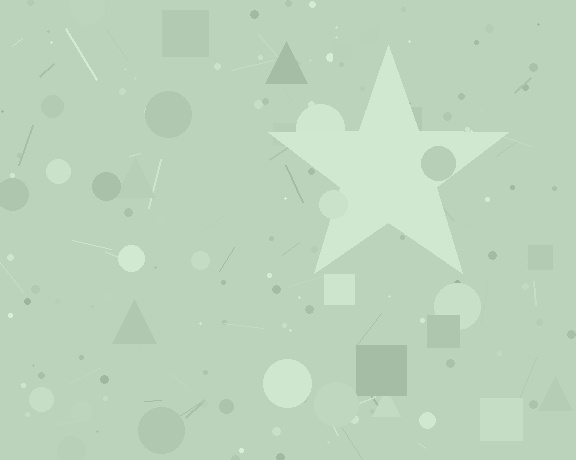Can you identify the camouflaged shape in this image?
The camouflaged shape is a star.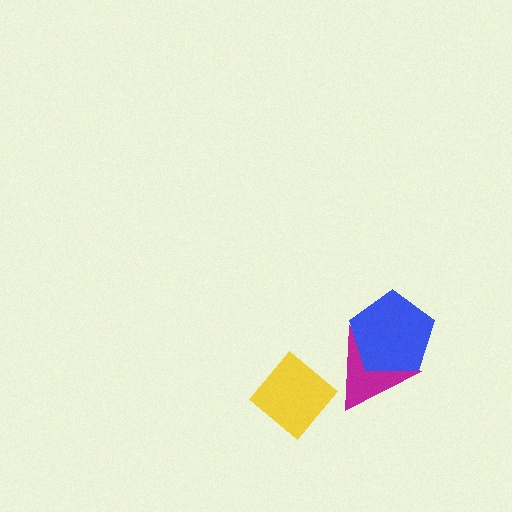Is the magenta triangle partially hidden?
Yes, it is partially covered by another shape.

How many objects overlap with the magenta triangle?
2 objects overlap with the magenta triangle.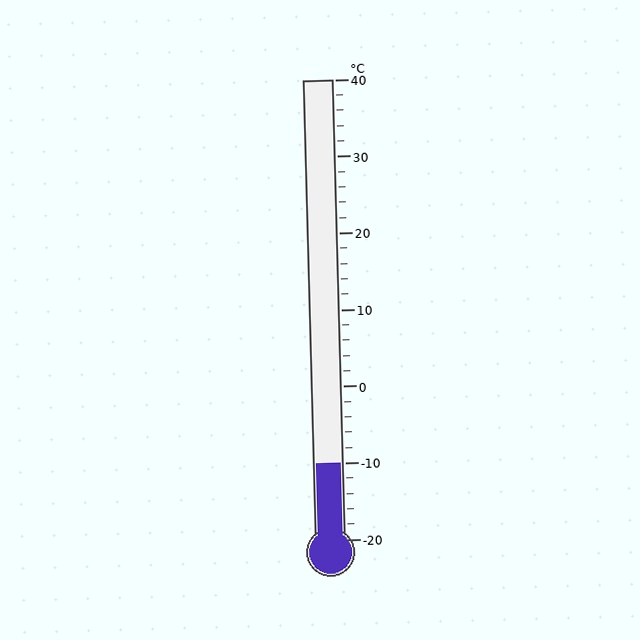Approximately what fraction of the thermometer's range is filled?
The thermometer is filled to approximately 15% of its range.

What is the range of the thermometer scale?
The thermometer scale ranges from -20°C to 40°C.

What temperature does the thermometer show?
The thermometer shows approximately -10°C.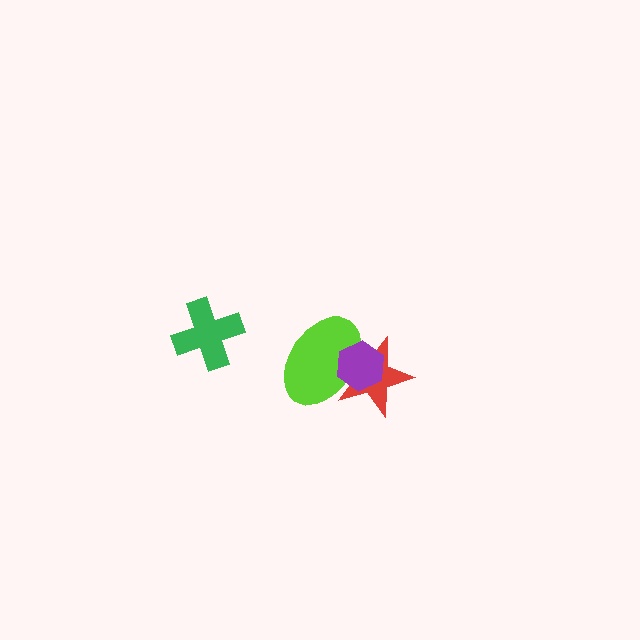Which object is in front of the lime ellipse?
The purple hexagon is in front of the lime ellipse.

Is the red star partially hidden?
Yes, it is partially covered by another shape.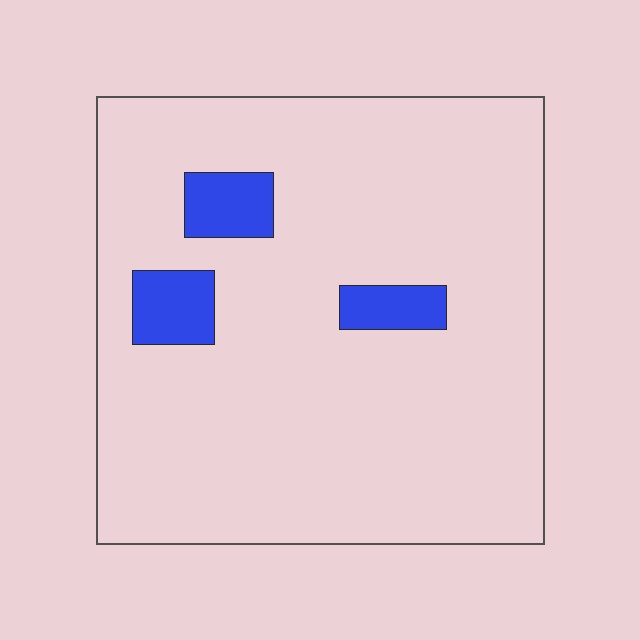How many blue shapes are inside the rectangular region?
3.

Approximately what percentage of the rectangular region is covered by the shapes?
Approximately 10%.